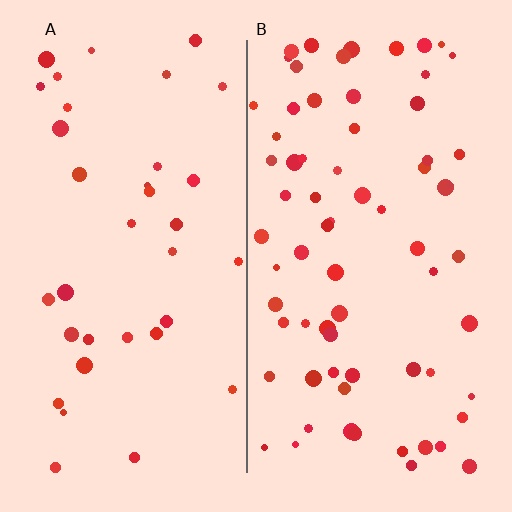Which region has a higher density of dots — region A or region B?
B (the right).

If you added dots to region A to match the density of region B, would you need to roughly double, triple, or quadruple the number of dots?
Approximately double.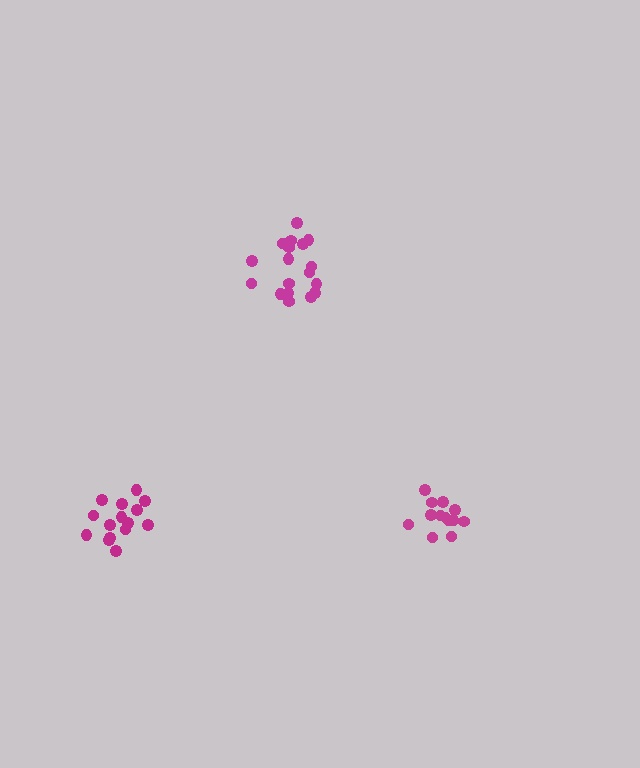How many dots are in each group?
Group 1: 13 dots, Group 2: 18 dots, Group 3: 15 dots (46 total).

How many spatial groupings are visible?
There are 3 spatial groupings.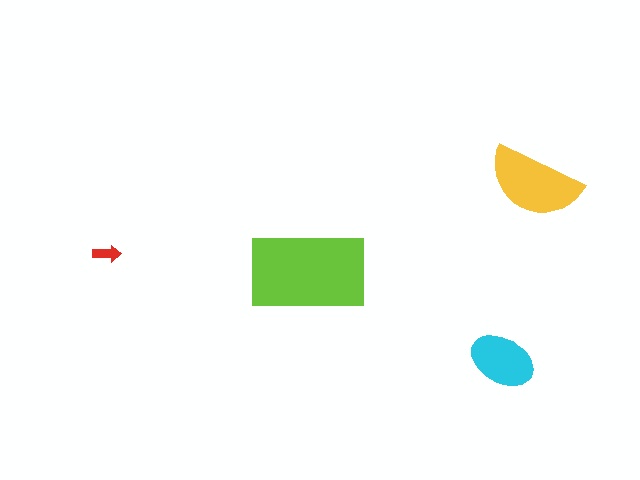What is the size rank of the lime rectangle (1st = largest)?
1st.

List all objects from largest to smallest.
The lime rectangle, the yellow semicircle, the cyan ellipse, the red arrow.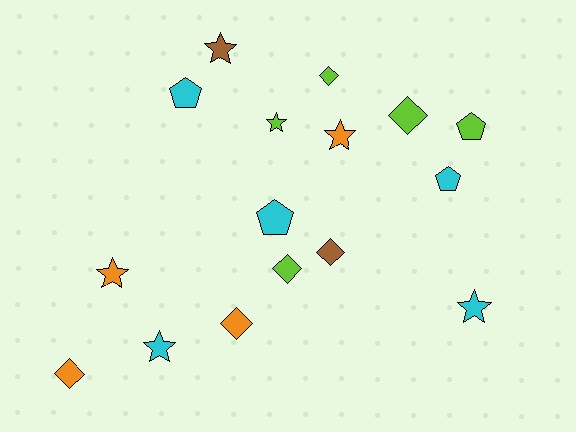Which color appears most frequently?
Lime, with 5 objects.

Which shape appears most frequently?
Star, with 6 objects.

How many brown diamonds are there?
There is 1 brown diamond.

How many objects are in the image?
There are 16 objects.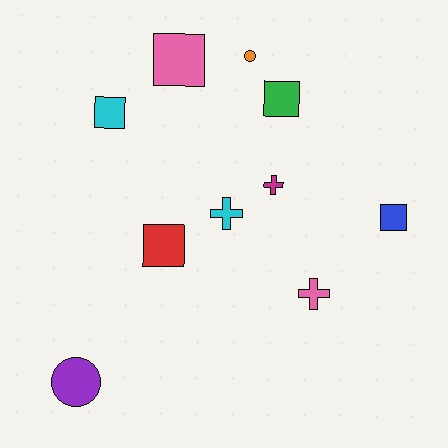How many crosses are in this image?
There are 3 crosses.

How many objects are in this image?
There are 10 objects.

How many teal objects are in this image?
There are no teal objects.